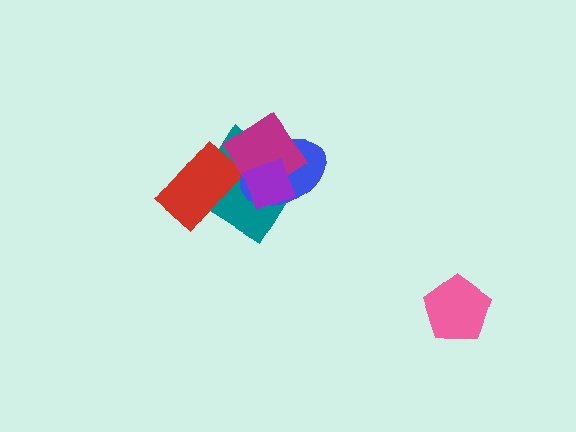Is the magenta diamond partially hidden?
Yes, it is partially covered by another shape.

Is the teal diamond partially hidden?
Yes, it is partially covered by another shape.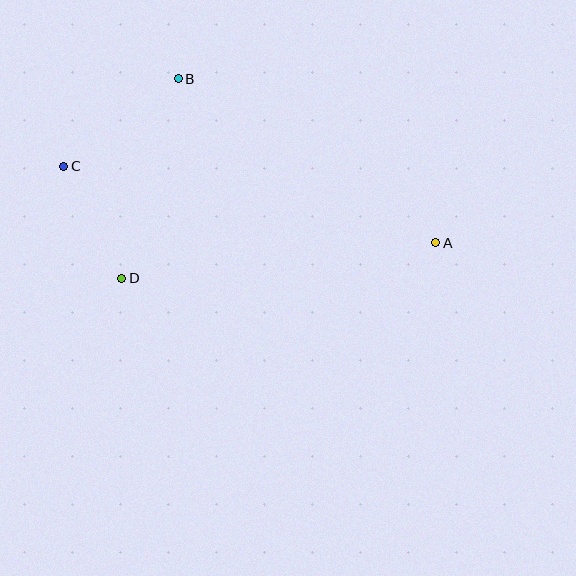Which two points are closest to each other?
Points C and D are closest to each other.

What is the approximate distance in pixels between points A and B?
The distance between A and B is approximately 305 pixels.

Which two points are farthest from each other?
Points A and C are farthest from each other.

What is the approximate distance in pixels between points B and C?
The distance between B and C is approximately 144 pixels.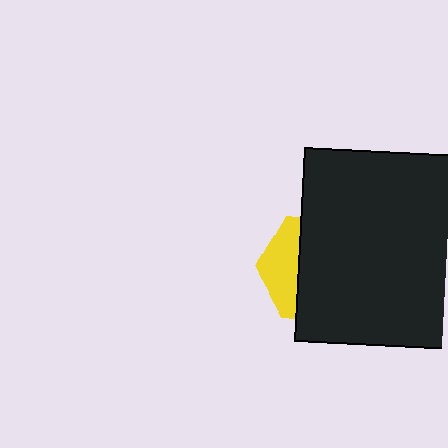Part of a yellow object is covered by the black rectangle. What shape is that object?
It is a hexagon.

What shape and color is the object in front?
The object in front is a black rectangle.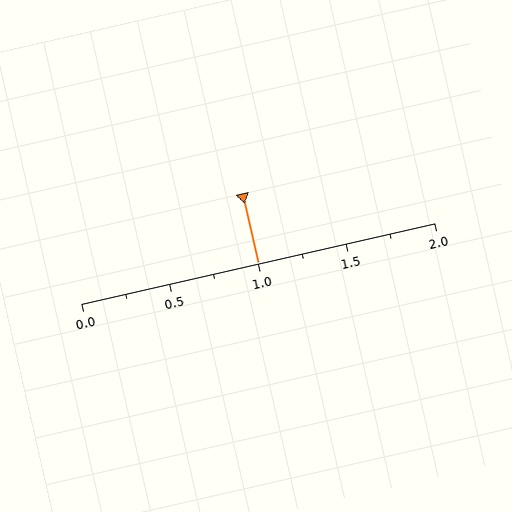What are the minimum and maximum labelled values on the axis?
The axis runs from 0.0 to 2.0.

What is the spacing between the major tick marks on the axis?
The major ticks are spaced 0.5 apart.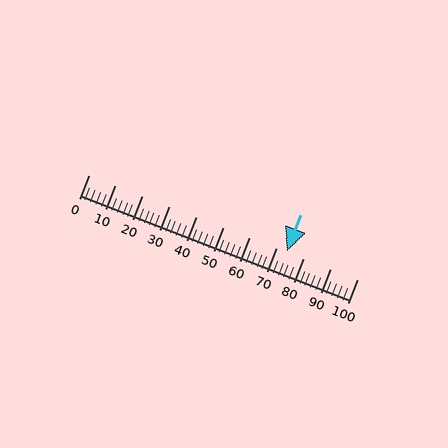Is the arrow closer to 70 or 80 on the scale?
The arrow is closer to 70.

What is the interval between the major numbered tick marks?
The major tick marks are spaced 10 units apart.